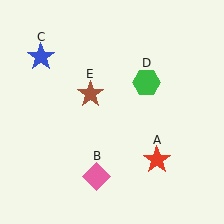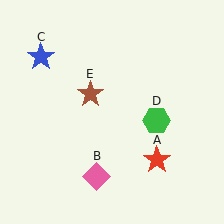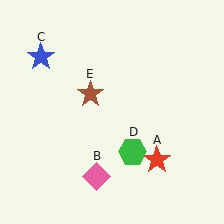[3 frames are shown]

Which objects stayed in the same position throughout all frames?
Red star (object A) and pink diamond (object B) and blue star (object C) and brown star (object E) remained stationary.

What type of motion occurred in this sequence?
The green hexagon (object D) rotated clockwise around the center of the scene.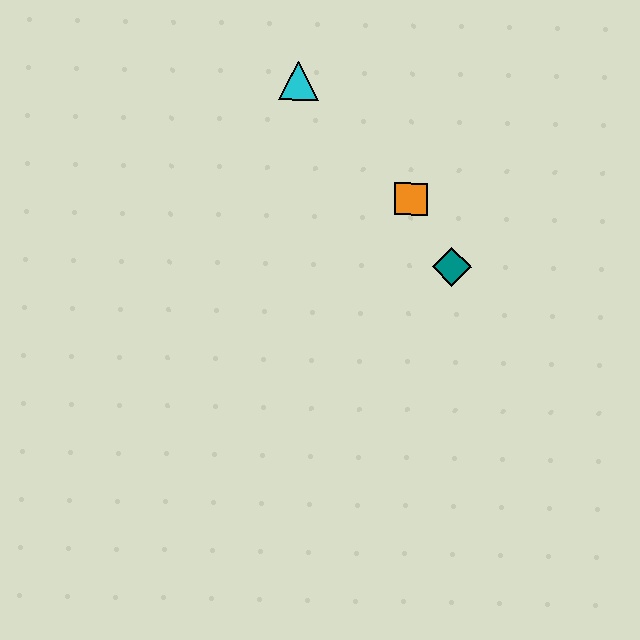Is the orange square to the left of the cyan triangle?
No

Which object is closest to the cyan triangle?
The orange square is closest to the cyan triangle.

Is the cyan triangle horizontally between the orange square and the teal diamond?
No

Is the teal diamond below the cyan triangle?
Yes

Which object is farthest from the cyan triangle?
The teal diamond is farthest from the cyan triangle.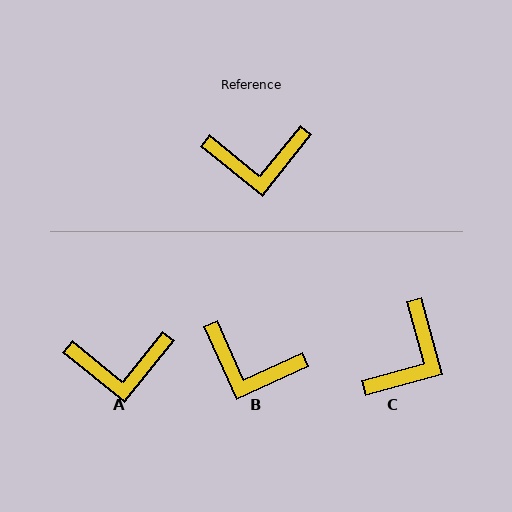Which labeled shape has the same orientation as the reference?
A.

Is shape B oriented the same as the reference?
No, it is off by about 27 degrees.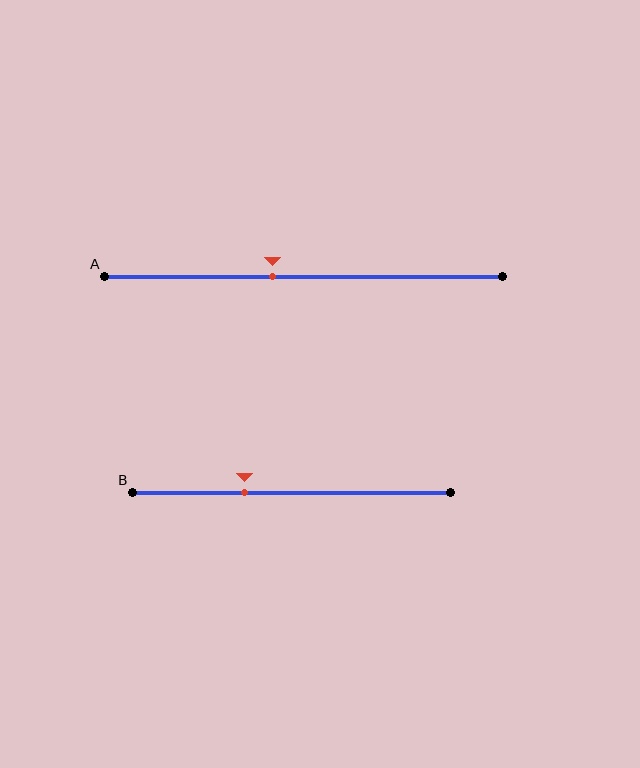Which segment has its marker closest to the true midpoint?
Segment A has its marker closest to the true midpoint.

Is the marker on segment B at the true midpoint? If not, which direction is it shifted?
No, the marker on segment B is shifted to the left by about 15% of the segment length.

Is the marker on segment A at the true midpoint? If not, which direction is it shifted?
No, the marker on segment A is shifted to the left by about 8% of the segment length.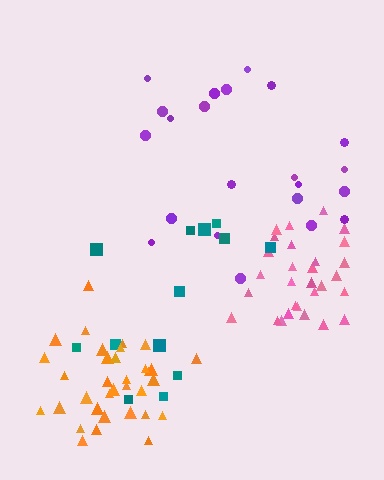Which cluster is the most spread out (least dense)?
Teal.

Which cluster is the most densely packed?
Orange.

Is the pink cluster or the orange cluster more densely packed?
Orange.